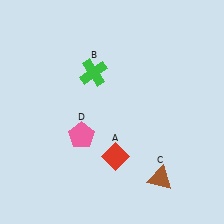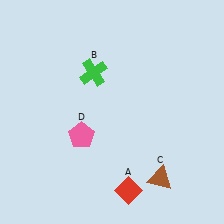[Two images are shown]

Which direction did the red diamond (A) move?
The red diamond (A) moved down.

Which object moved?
The red diamond (A) moved down.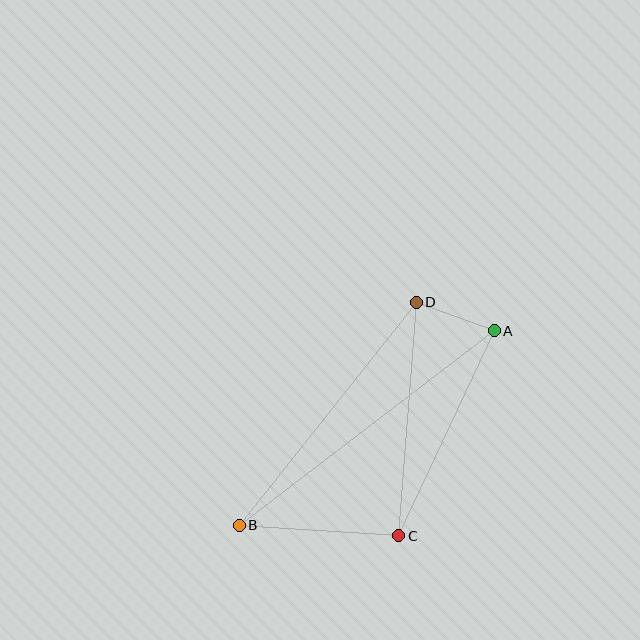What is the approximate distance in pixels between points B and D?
The distance between B and D is approximately 285 pixels.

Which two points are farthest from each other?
Points A and B are farthest from each other.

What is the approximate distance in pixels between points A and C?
The distance between A and C is approximately 226 pixels.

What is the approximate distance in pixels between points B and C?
The distance between B and C is approximately 160 pixels.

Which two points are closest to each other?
Points A and D are closest to each other.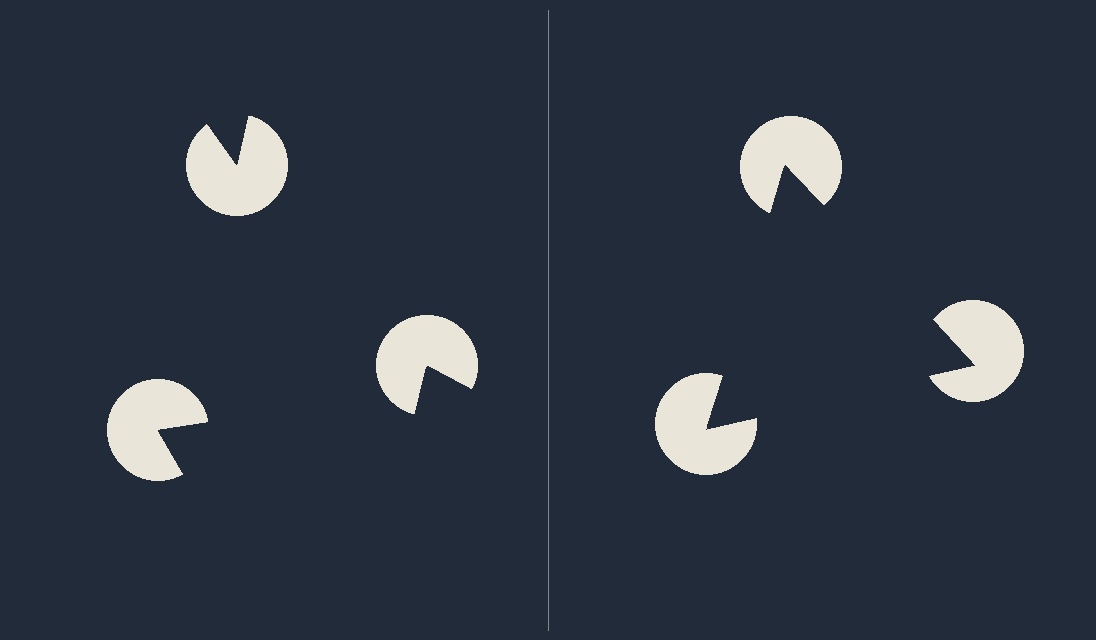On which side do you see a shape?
An illusory triangle appears on the right side. On the left side the wedge cuts are rotated, so no coherent shape forms.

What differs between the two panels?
The pac-man discs are positioned identically on both sides; only the wedge orientations differ. On the right they align to a triangle; on the left they are misaligned.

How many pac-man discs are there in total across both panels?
6 — 3 on each side.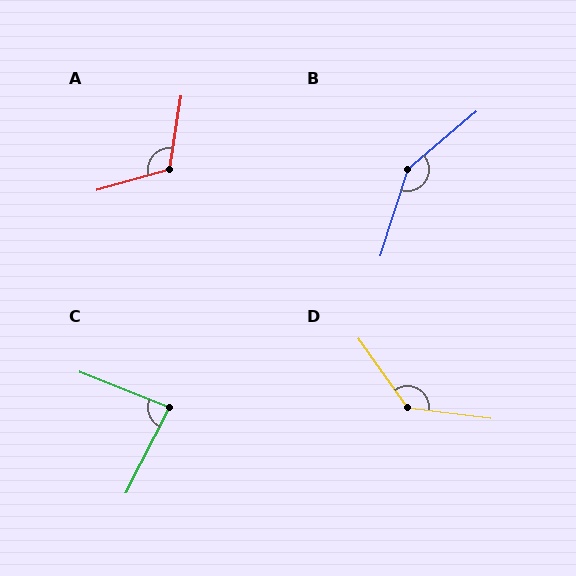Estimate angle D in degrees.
Approximately 133 degrees.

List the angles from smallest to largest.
C (85°), A (115°), D (133°), B (148°).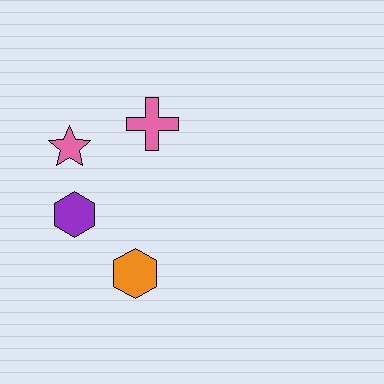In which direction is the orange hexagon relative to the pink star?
The orange hexagon is below the pink star.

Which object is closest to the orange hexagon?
The purple hexagon is closest to the orange hexagon.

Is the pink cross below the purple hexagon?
No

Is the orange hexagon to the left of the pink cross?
Yes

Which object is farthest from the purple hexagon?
The pink cross is farthest from the purple hexagon.